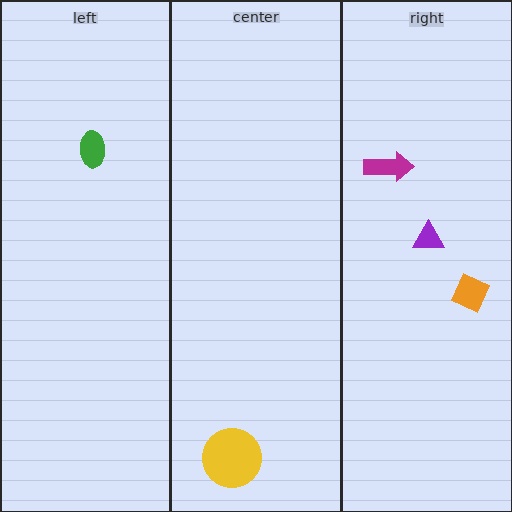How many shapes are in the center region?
1.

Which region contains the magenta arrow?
The right region.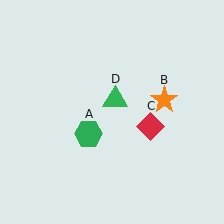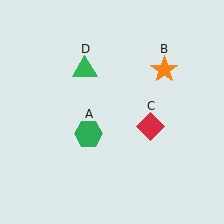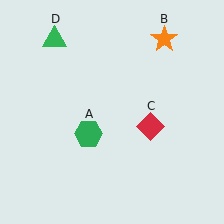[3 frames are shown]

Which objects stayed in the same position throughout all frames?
Green hexagon (object A) and red diamond (object C) remained stationary.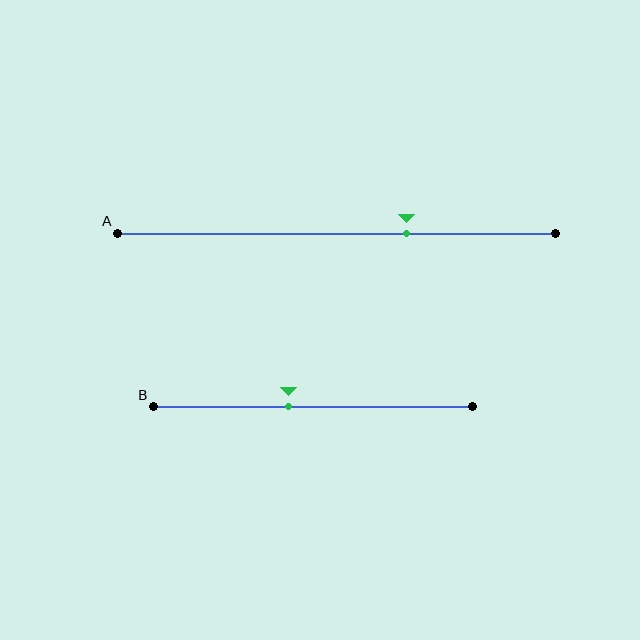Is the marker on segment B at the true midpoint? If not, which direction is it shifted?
No, the marker on segment B is shifted to the left by about 8% of the segment length.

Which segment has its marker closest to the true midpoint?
Segment B has its marker closest to the true midpoint.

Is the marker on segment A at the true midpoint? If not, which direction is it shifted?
No, the marker on segment A is shifted to the right by about 16% of the segment length.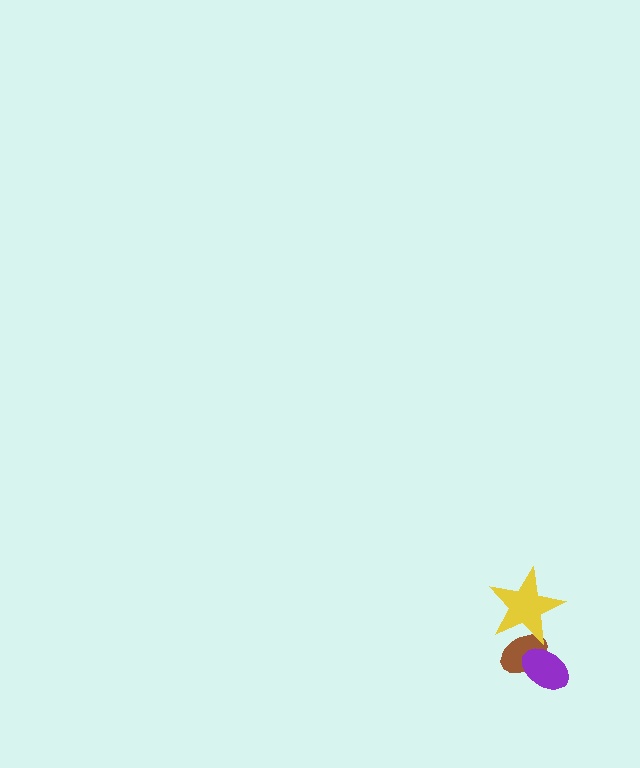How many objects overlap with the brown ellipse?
2 objects overlap with the brown ellipse.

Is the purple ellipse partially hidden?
No, no other shape covers it.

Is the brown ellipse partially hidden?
Yes, it is partially covered by another shape.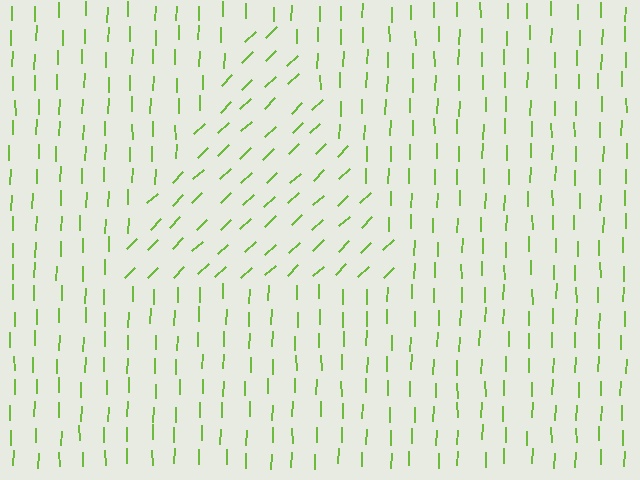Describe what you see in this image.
The image is filled with small lime line segments. A triangle region in the image has lines oriented differently from the surrounding lines, creating a visible texture boundary.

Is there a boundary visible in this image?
Yes, there is a texture boundary formed by a change in line orientation.